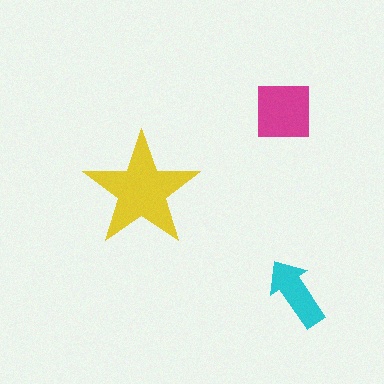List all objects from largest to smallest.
The yellow star, the magenta square, the cyan arrow.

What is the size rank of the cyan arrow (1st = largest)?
3rd.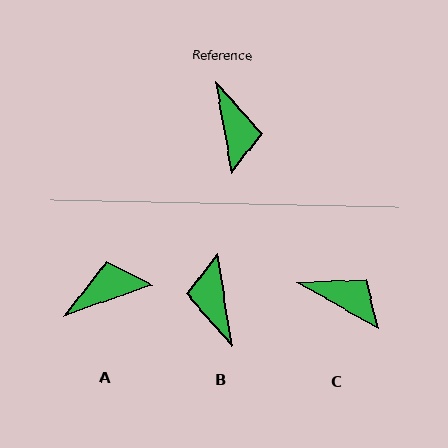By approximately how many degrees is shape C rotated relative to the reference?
Approximately 50 degrees counter-clockwise.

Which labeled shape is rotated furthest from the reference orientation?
B, about 179 degrees away.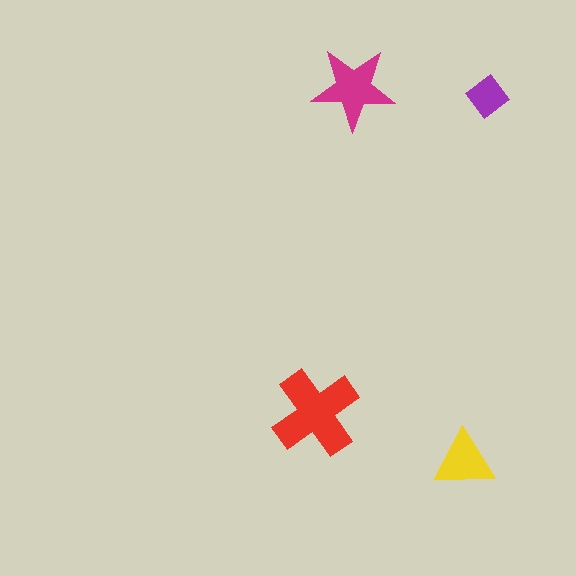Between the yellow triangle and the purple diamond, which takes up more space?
The yellow triangle.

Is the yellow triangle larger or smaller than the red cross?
Smaller.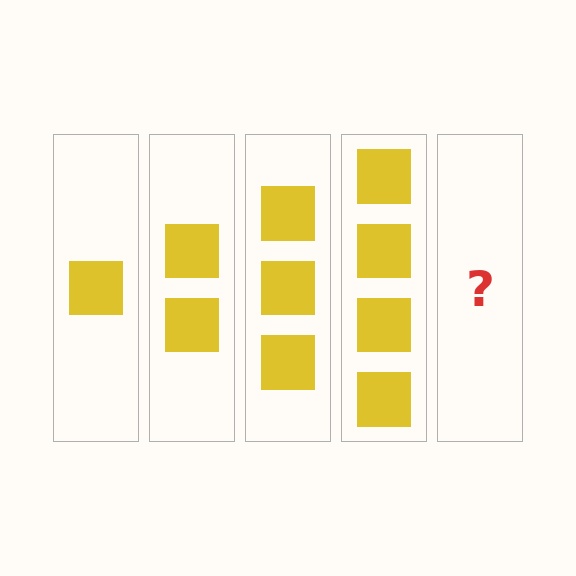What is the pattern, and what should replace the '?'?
The pattern is that each step adds one more square. The '?' should be 5 squares.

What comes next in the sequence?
The next element should be 5 squares.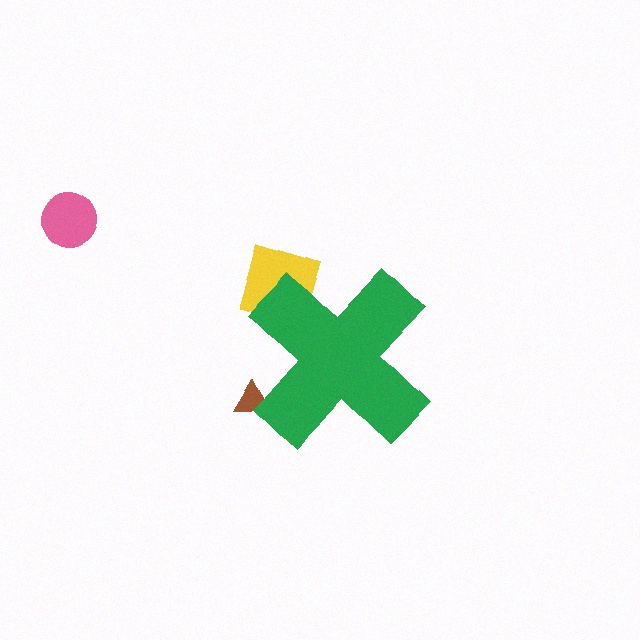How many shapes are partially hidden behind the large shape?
2 shapes are partially hidden.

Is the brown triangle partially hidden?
Yes, the brown triangle is partially hidden behind the green cross.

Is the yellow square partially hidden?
Yes, the yellow square is partially hidden behind the green cross.